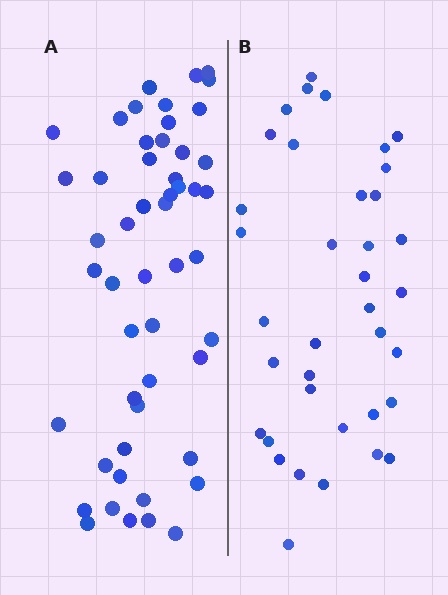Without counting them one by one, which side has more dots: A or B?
Region A (the left region) has more dots.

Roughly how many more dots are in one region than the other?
Region A has approximately 15 more dots than region B.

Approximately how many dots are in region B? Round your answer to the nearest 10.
About 40 dots. (The exact count is 37, which rounds to 40.)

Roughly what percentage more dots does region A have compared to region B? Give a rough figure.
About 40% more.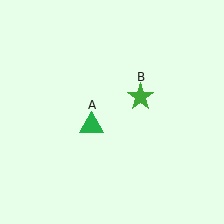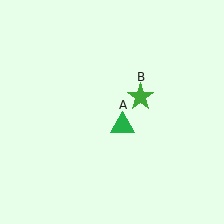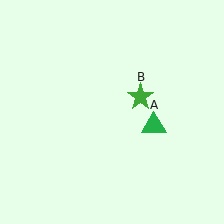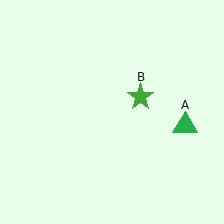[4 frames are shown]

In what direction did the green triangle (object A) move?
The green triangle (object A) moved right.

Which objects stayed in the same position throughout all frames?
Green star (object B) remained stationary.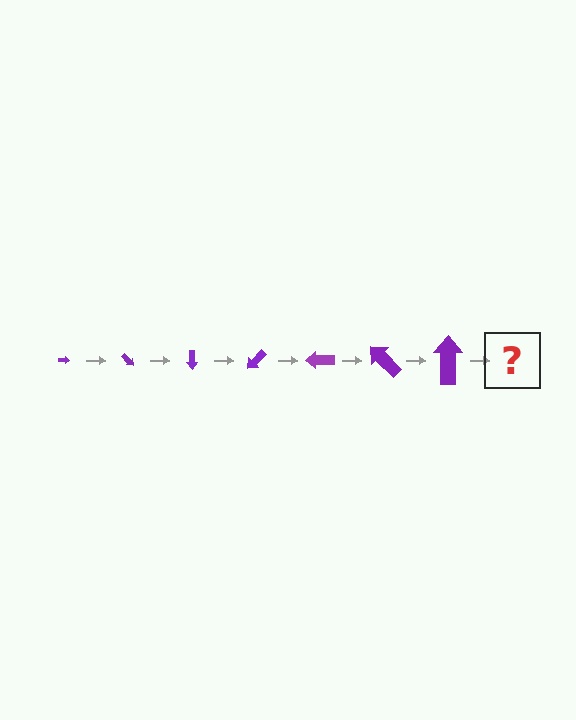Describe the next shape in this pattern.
It should be an arrow, larger than the previous one and rotated 315 degrees from the start.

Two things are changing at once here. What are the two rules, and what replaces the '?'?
The two rules are that the arrow grows larger each step and it rotates 45 degrees each step. The '?' should be an arrow, larger than the previous one and rotated 315 degrees from the start.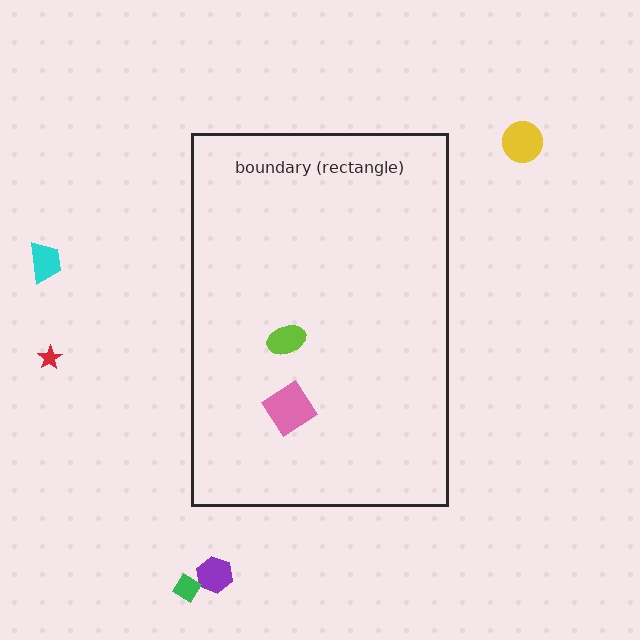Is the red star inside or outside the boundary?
Outside.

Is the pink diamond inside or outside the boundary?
Inside.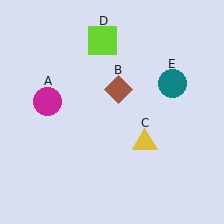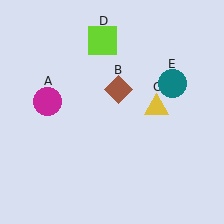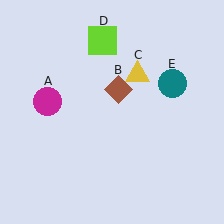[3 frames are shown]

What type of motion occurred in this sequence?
The yellow triangle (object C) rotated counterclockwise around the center of the scene.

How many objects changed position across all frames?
1 object changed position: yellow triangle (object C).